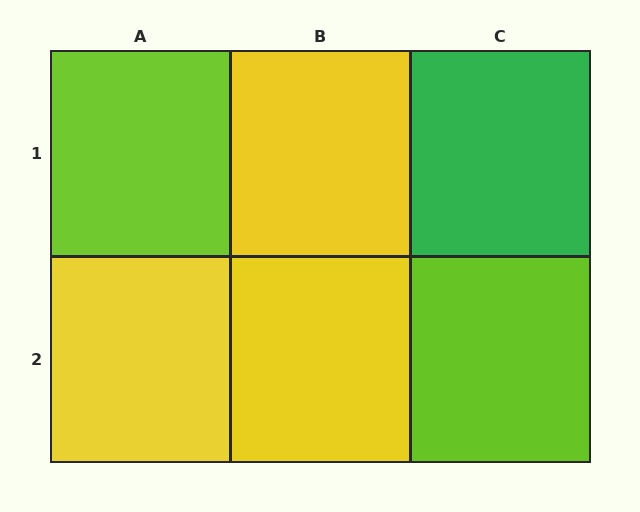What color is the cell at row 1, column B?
Yellow.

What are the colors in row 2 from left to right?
Yellow, yellow, lime.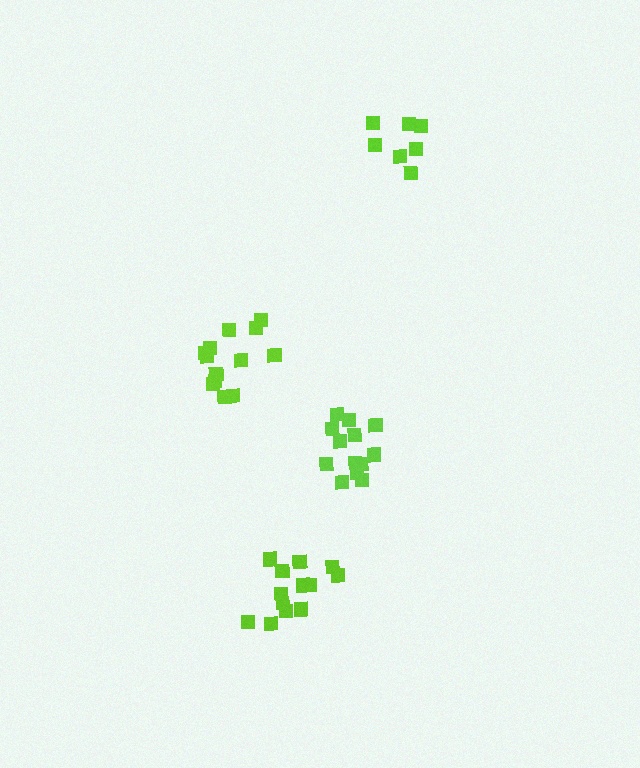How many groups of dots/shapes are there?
There are 4 groups.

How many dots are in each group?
Group 1: 7 dots, Group 2: 13 dots, Group 3: 13 dots, Group 4: 13 dots (46 total).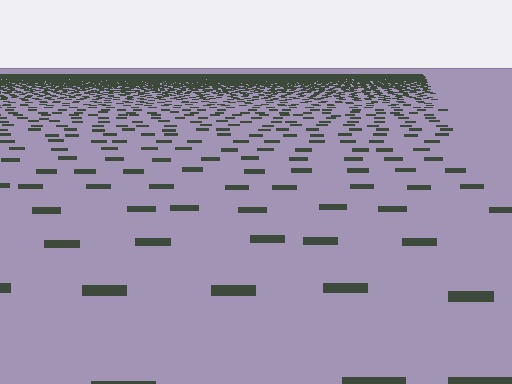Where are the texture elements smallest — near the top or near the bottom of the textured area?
Near the top.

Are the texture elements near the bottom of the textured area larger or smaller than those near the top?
Larger. Near the bottom, elements are closer to the viewer and appear at a bigger on-screen size.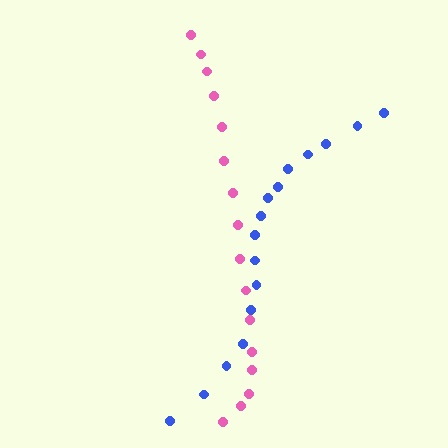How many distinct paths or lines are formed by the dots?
There are 2 distinct paths.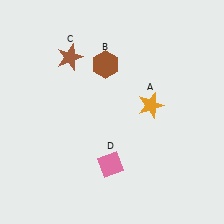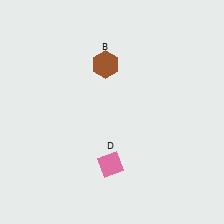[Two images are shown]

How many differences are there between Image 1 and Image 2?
There are 2 differences between the two images.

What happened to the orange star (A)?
The orange star (A) was removed in Image 2. It was in the top-right area of Image 1.